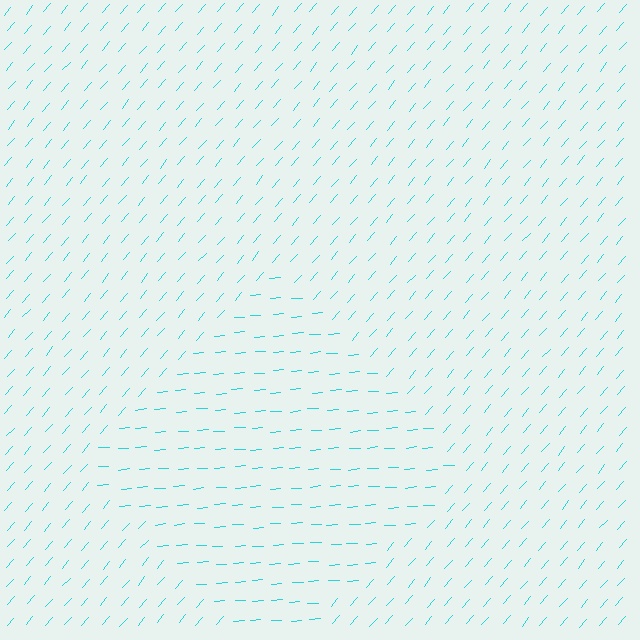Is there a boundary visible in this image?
Yes, there is a texture boundary formed by a change in line orientation.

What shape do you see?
I see a diamond.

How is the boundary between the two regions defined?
The boundary is defined purely by a change in line orientation (approximately 45 degrees difference). All lines are the same color and thickness.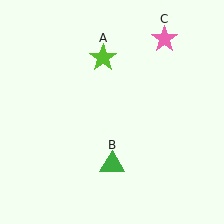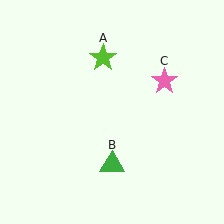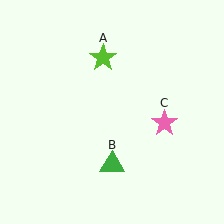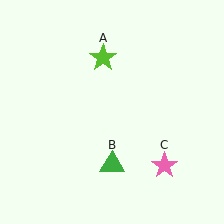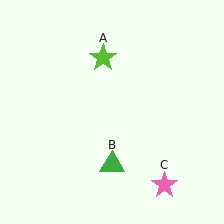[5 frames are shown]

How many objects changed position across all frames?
1 object changed position: pink star (object C).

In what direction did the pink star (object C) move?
The pink star (object C) moved down.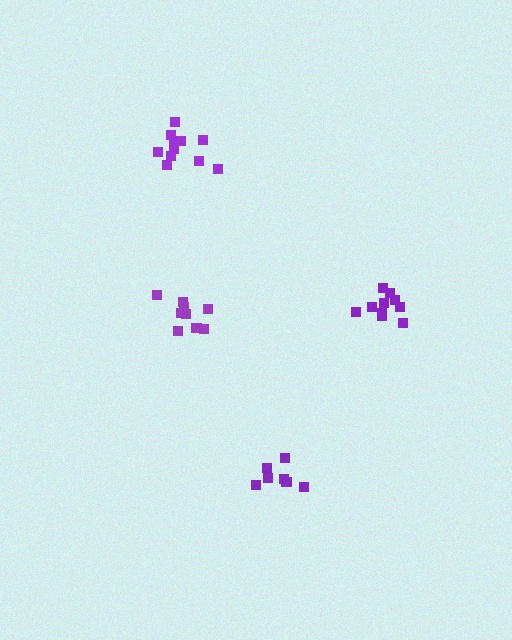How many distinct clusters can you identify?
There are 4 distinct clusters.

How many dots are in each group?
Group 1: 11 dots, Group 2: 7 dots, Group 3: 10 dots, Group 4: 9 dots (37 total).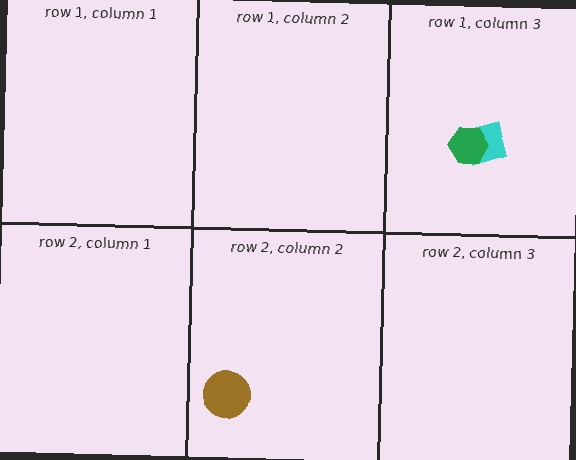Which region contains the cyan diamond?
The row 1, column 3 region.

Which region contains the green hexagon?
The row 1, column 3 region.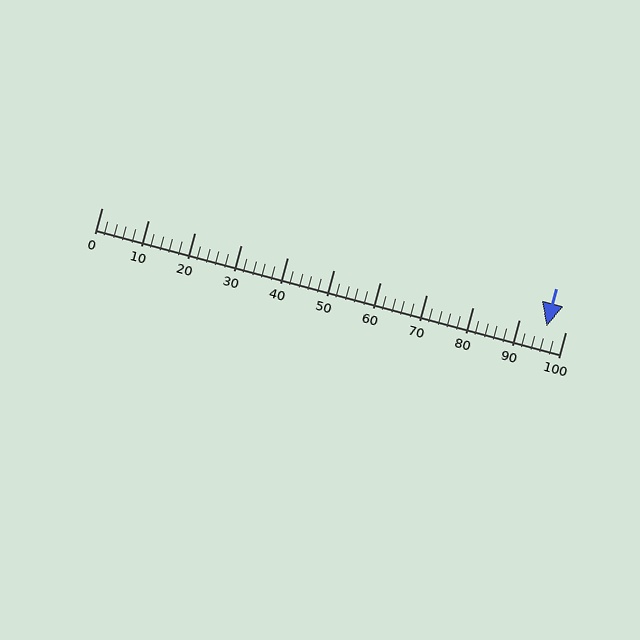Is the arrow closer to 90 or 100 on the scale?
The arrow is closer to 100.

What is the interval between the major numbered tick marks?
The major tick marks are spaced 10 units apart.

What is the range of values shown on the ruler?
The ruler shows values from 0 to 100.